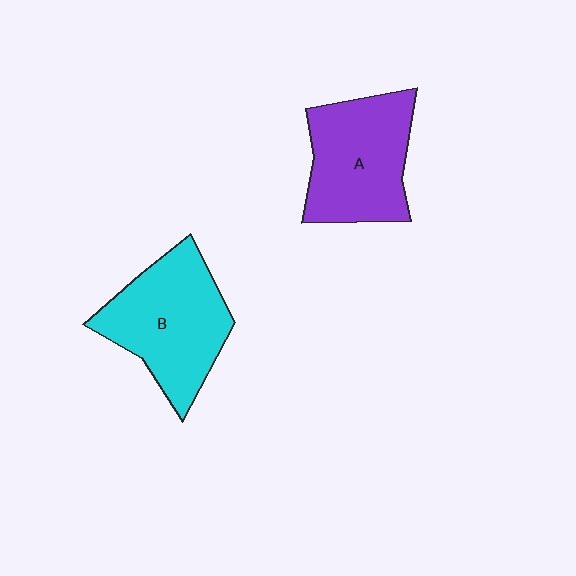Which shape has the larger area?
Shape B (cyan).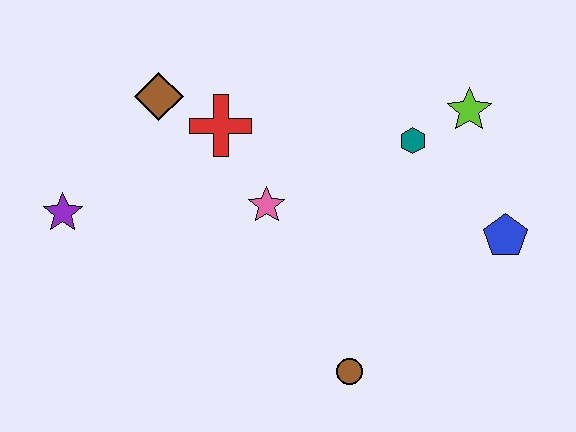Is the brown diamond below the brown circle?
No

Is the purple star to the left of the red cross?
Yes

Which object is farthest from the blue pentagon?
The purple star is farthest from the blue pentagon.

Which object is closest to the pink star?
The red cross is closest to the pink star.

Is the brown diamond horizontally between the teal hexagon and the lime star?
No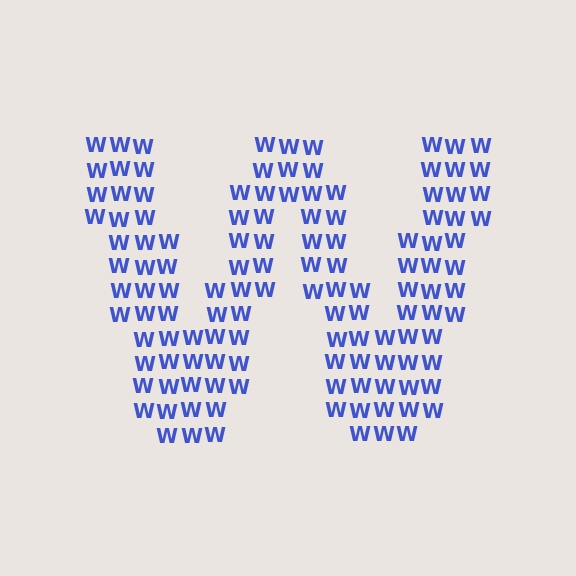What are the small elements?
The small elements are letter W's.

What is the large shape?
The large shape is the letter W.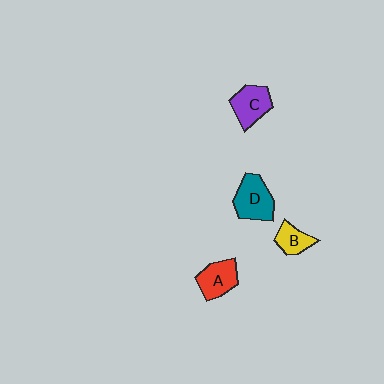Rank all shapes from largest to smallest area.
From largest to smallest: D (teal), C (purple), A (red), B (yellow).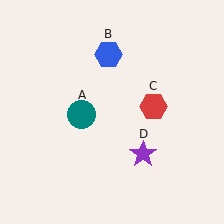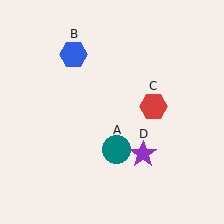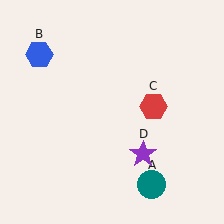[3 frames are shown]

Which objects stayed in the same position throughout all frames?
Red hexagon (object C) and purple star (object D) remained stationary.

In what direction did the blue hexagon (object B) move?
The blue hexagon (object B) moved left.